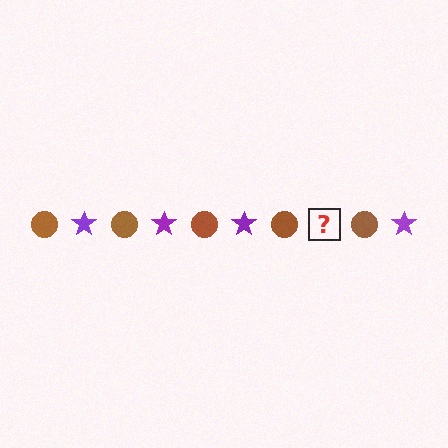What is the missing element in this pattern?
The missing element is a purple star.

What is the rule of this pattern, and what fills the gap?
The rule is that the pattern alternates between brown circle and purple star. The gap should be filled with a purple star.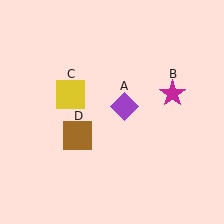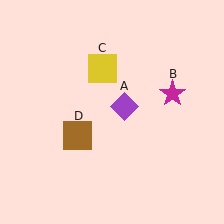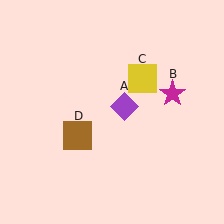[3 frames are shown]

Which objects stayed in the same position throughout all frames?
Purple diamond (object A) and magenta star (object B) and brown square (object D) remained stationary.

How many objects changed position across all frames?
1 object changed position: yellow square (object C).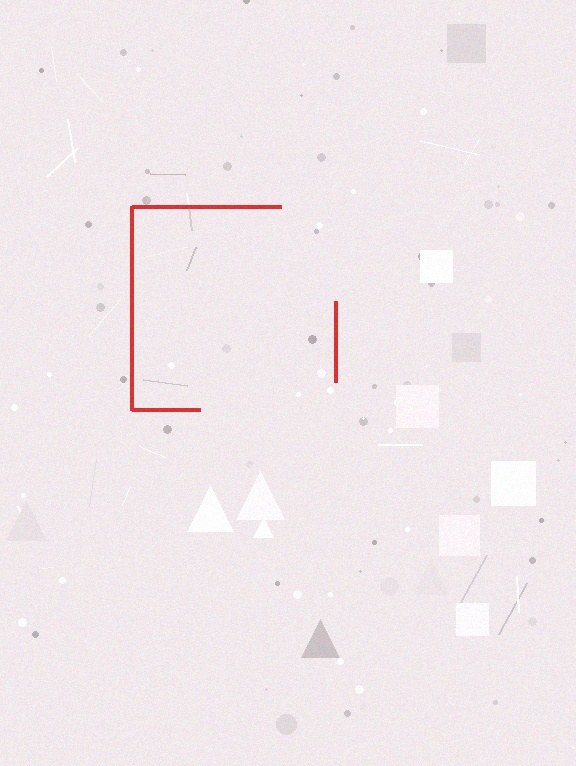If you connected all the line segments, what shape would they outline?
They would outline a square.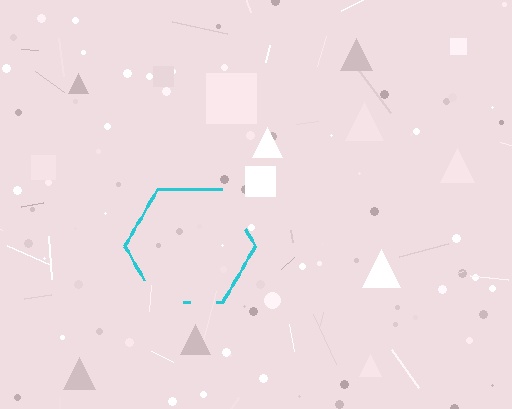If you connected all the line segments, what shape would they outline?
They would outline a hexagon.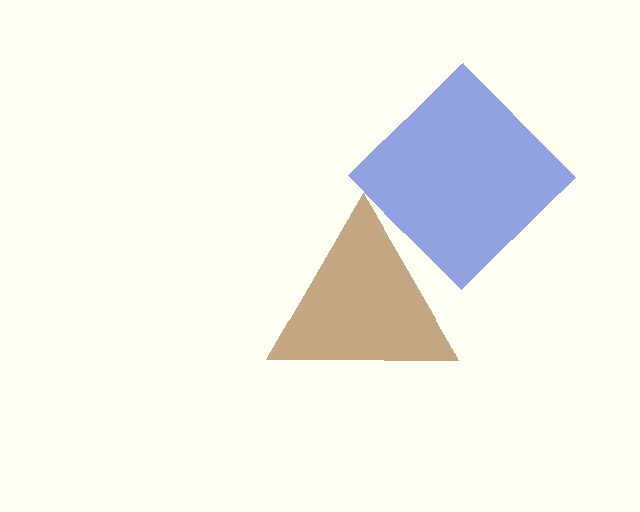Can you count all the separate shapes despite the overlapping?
Yes, there are 2 separate shapes.